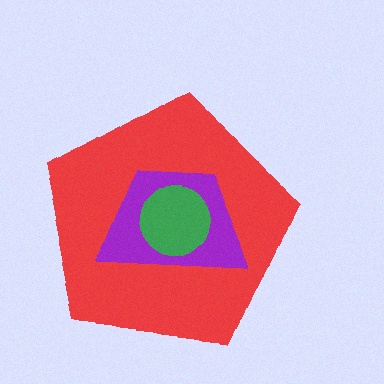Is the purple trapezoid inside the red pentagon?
Yes.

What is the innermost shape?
The green circle.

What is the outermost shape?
The red pentagon.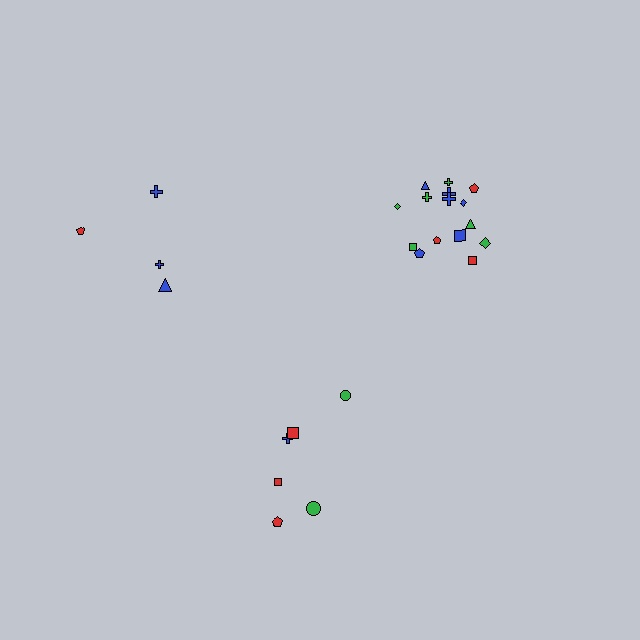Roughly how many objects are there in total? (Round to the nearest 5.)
Roughly 25 objects in total.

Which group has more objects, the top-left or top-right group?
The top-right group.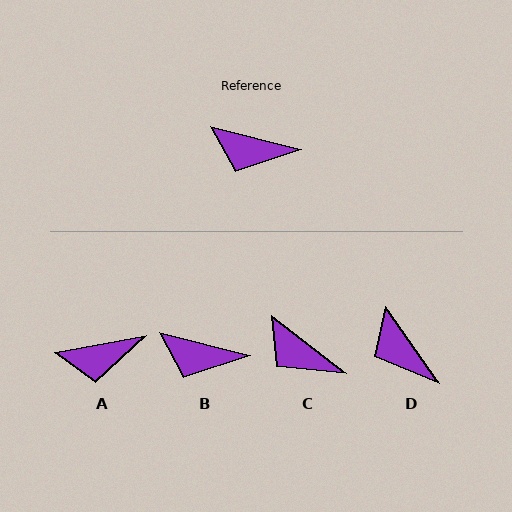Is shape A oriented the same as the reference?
No, it is off by about 25 degrees.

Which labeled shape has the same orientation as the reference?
B.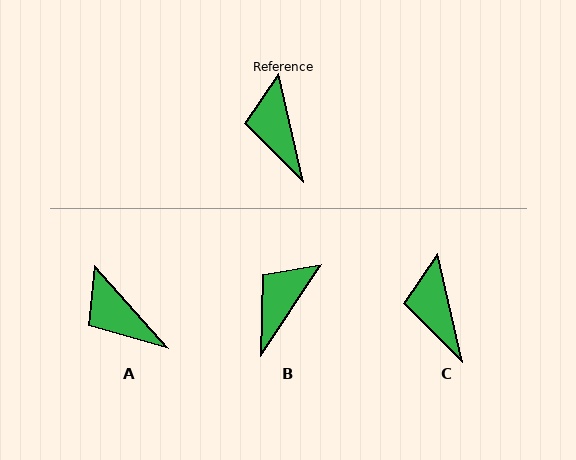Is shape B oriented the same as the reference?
No, it is off by about 47 degrees.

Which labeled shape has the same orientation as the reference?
C.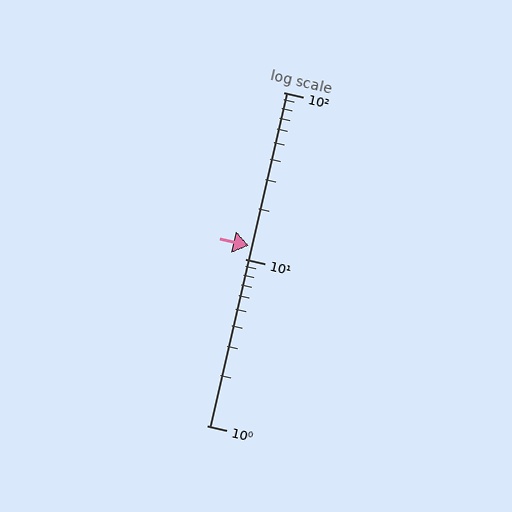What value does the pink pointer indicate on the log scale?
The pointer indicates approximately 12.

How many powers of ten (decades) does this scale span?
The scale spans 2 decades, from 1 to 100.